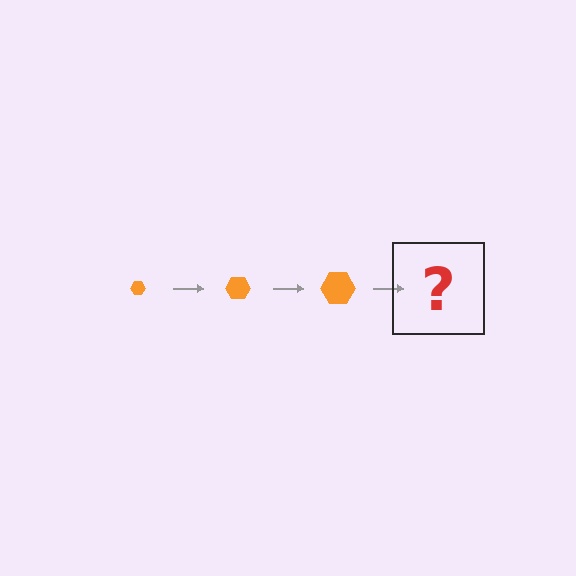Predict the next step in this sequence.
The next step is an orange hexagon, larger than the previous one.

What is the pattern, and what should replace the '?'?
The pattern is that the hexagon gets progressively larger each step. The '?' should be an orange hexagon, larger than the previous one.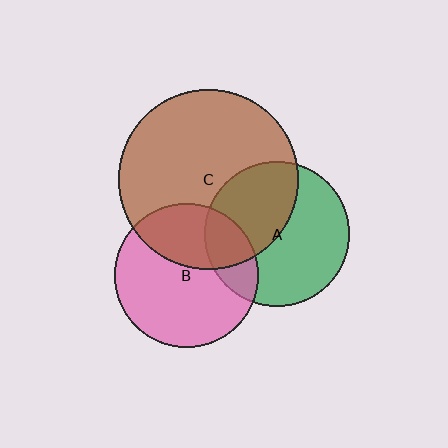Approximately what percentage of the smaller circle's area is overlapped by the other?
Approximately 35%.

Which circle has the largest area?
Circle C (brown).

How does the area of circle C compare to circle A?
Approximately 1.5 times.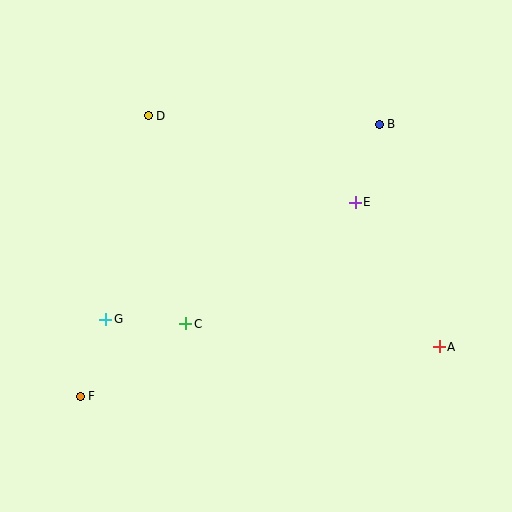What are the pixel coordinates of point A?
Point A is at (439, 347).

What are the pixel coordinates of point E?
Point E is at (355, 202).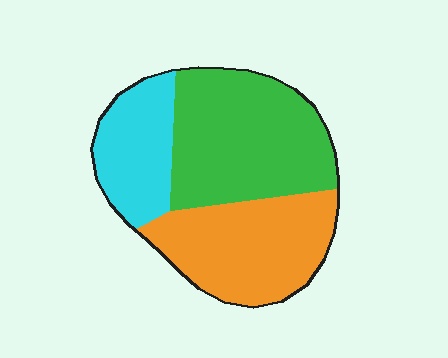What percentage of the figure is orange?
Orange covers around 35% of the figure.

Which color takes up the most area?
Green, at roughly 45%.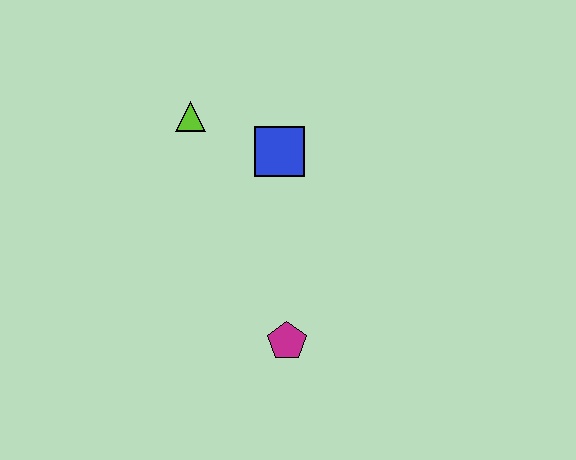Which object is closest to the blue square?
The lime triangle is closest to the blue square.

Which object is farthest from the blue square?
The magenta pentagon is farthest from the blue square.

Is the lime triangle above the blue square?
Yes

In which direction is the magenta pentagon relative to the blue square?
The magenta pentagon is below the blue square.